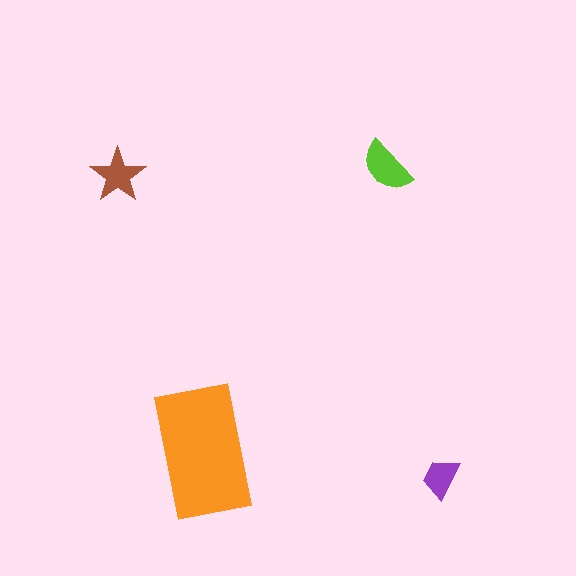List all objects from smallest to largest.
The purple trapezoid, the brown star, the lime semicircle, the orange rectangle.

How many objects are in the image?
There are 4 objects in the image.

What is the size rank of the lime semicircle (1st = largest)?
2nd.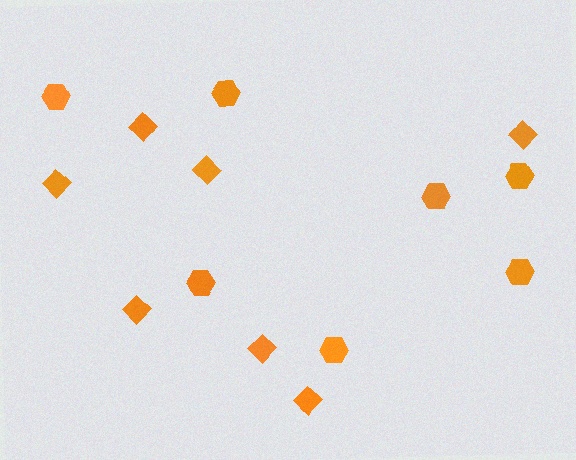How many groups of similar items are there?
There are 2 groups: one group of diamonds (7) and one group of hexagons (7).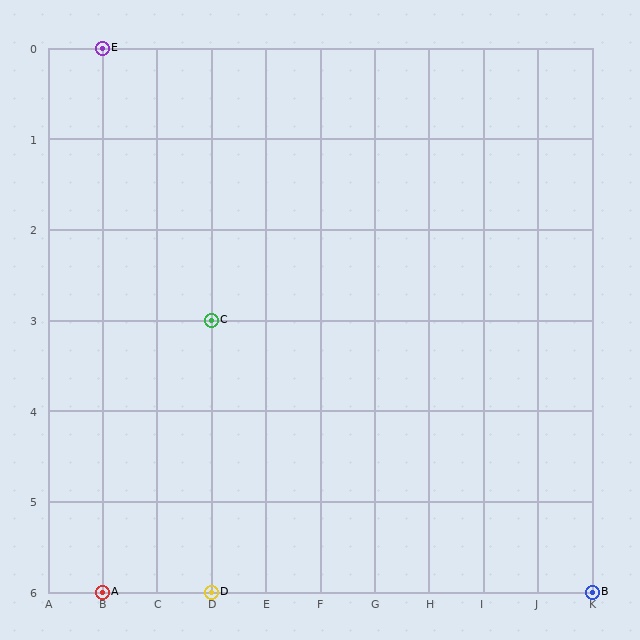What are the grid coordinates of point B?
Point B is at grid coordinates (K, 6).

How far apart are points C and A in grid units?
Points C and A are 2 columns and 3 rows apart (about 3.6 grid units diagonally).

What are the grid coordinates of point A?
Point A is at grid coordinates (B, 6).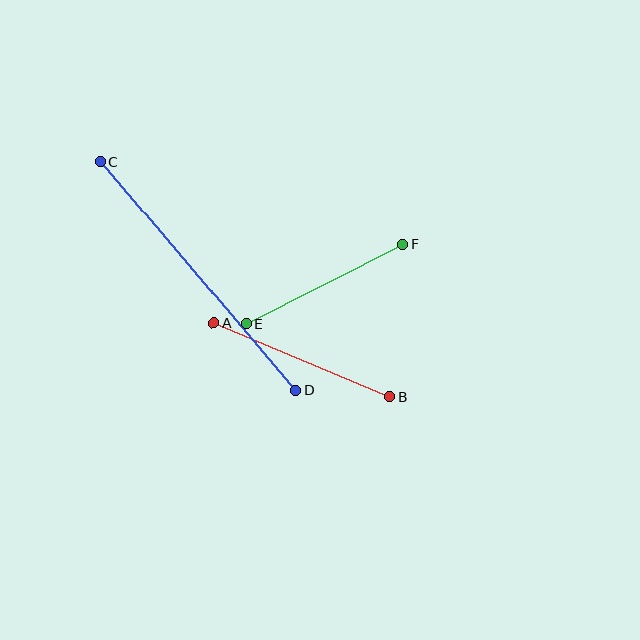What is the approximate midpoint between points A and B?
The midpoint is at approximately (302, 360) pixels.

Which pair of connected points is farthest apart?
Points C and D are farthest apart.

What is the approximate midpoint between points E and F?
The midpoint is at approximately (324, 284) pixels.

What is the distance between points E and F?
The distance is approximately 175 pixels.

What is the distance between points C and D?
The distance is approximately 301 pixels.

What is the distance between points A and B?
The distance is approximately 191 pixels.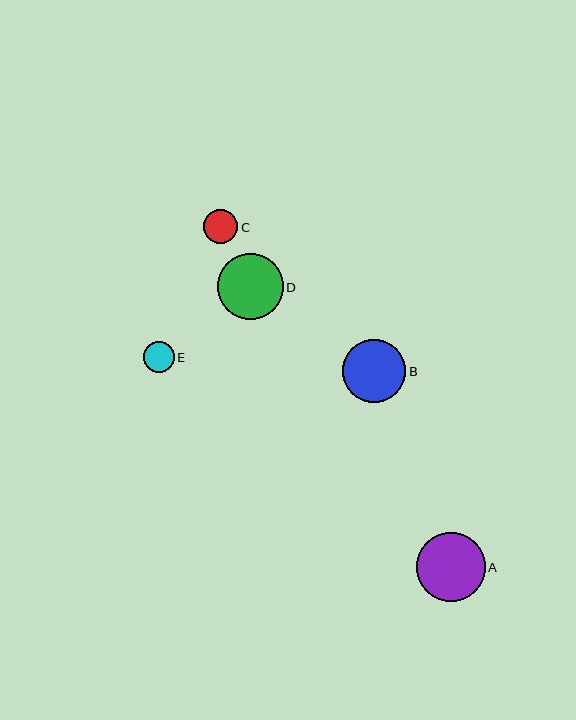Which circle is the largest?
Circle A is the largest with a size of approximately 68 pixels.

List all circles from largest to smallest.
From largest to smallest: A, D, B, C, E.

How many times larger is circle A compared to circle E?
Circle A is approximately 2.2 times the size of circle E.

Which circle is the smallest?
Circle E is the smallest with a size of approximately 31 pixels.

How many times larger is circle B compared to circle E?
Circle B is approximately 2.1 times the size of circle E.